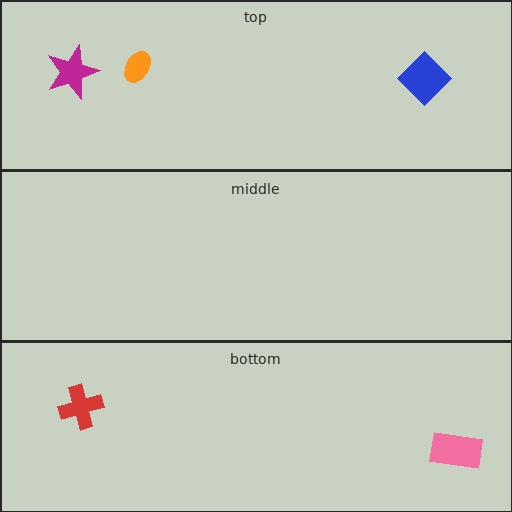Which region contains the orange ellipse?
The top region.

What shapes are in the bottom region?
The pink rectangle, the red cross.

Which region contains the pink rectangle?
The bottom region.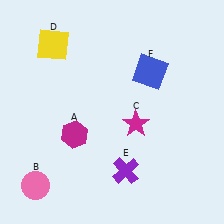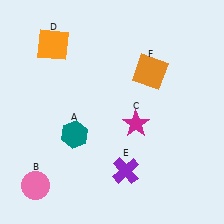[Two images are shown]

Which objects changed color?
A changed from magenta to teal. D changed from yellow to orange. F changed from blue to orange.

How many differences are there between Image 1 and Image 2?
There are 3 differences between the two images.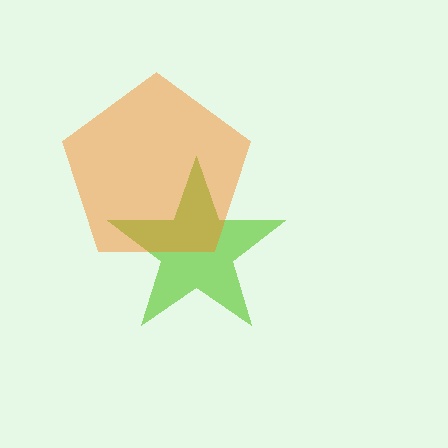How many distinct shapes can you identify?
There are 2 distinct shapes: a lime star, an orange pentagon.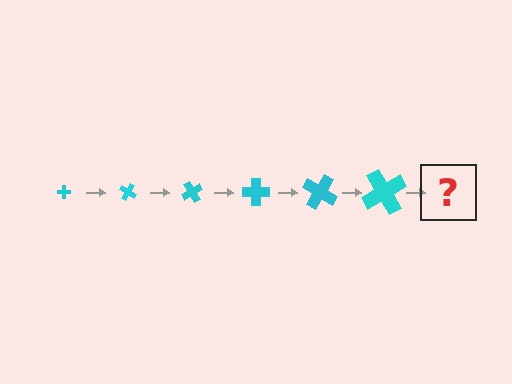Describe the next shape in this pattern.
It should be a cross, larger than the previous one and rotated 180 degrees from the start.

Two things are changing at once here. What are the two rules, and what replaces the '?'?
The two rules are that the cross grows larger each step and it rotates 30 degrees each step. The '?' should be a cross, larger than the previous one and rotated 180 degrees from the start.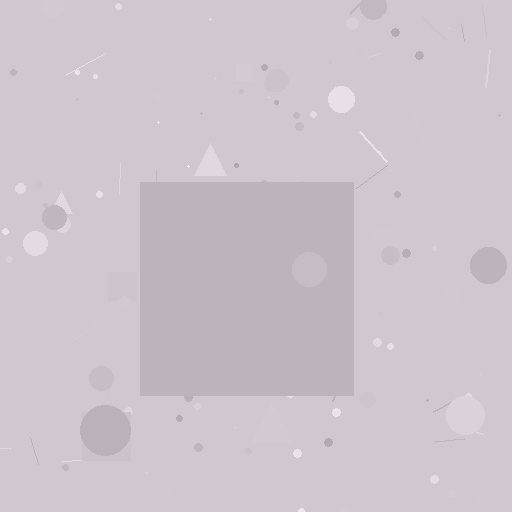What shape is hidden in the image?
A square is hidden in the image.